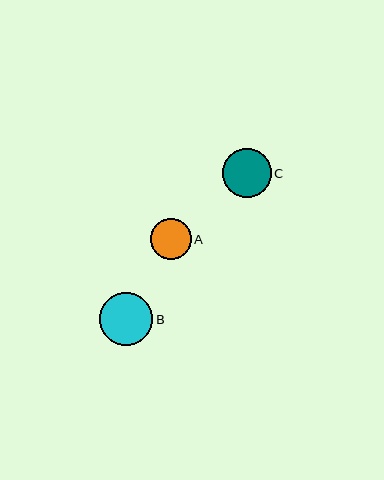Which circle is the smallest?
Circle A is the smallest with a size of approximately 40 pixels.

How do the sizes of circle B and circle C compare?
Circle B and circle C are approximately the same size.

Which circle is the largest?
Circle B is the largest with a size of approximately 53 pixels.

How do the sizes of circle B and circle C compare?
Circle B and circle C are approximately the same size.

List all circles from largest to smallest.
From largest to smallest: B, C, A.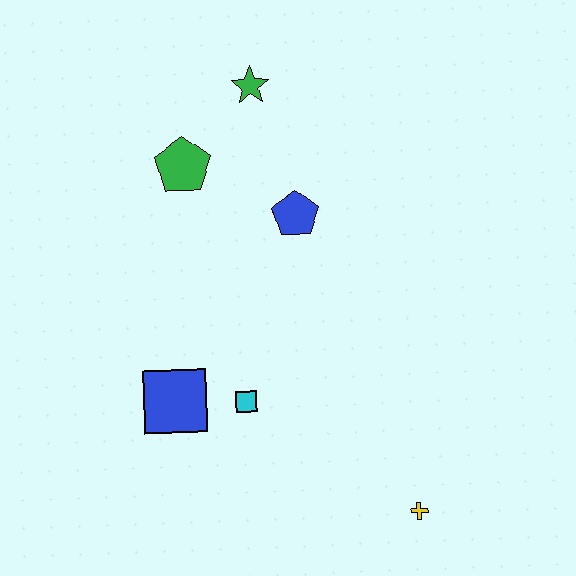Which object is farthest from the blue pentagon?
The yellow cross is farthest from the blue pentagon.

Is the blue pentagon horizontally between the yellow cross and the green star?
Yes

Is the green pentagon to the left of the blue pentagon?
Yes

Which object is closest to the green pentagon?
The green star is closest to the green pentagon.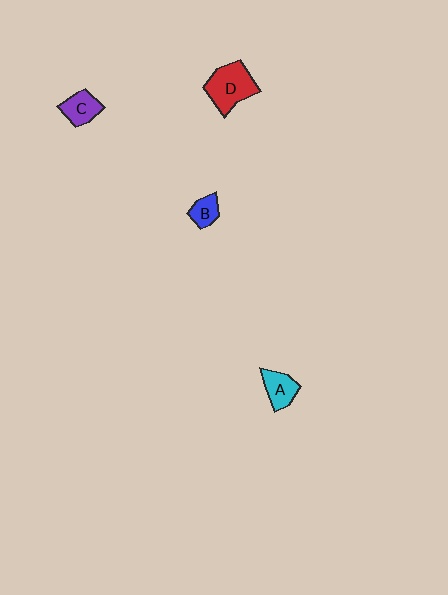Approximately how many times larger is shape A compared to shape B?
Approximately 1.3 times.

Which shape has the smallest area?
Shape B (blue).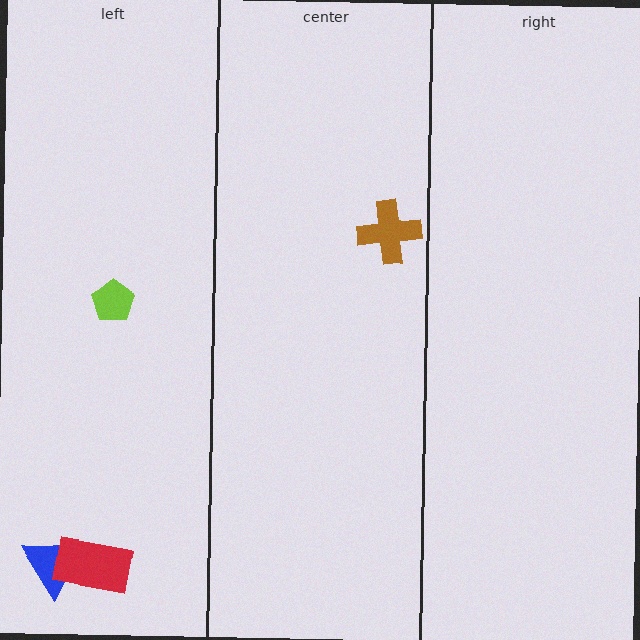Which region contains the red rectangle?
The left region.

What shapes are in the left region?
The lime pentagon, the blue triangle, the red rectangle.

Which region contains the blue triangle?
The left region.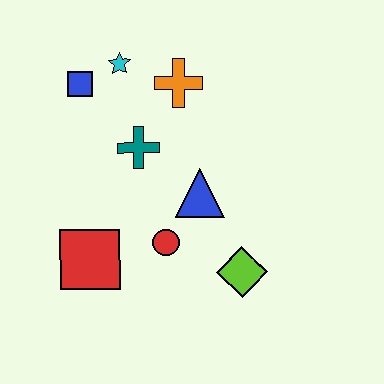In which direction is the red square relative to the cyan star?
The red square is below the cyan star.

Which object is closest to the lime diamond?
The red circle is closest to the lime diamond.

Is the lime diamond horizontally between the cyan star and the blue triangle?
No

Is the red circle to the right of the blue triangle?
No